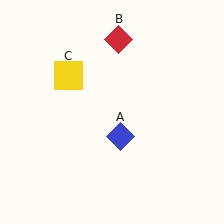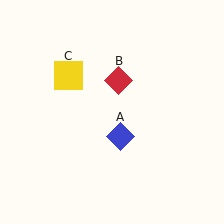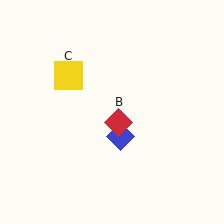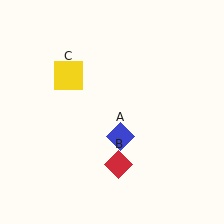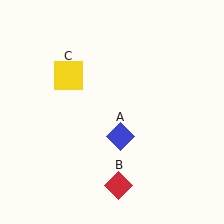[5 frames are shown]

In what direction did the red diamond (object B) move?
The red diamond (object B) moved down.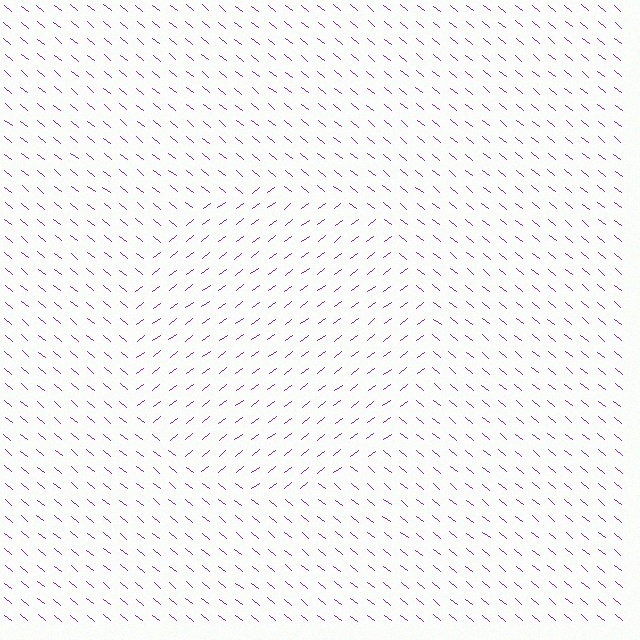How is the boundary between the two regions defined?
The boundary is defined purely by a change in line orientation (approximately 77 degrees difference). All lines are the same color and thickness.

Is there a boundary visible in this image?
Yes, there is a texture boundary formed by a change in line orientation.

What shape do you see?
I see a circle.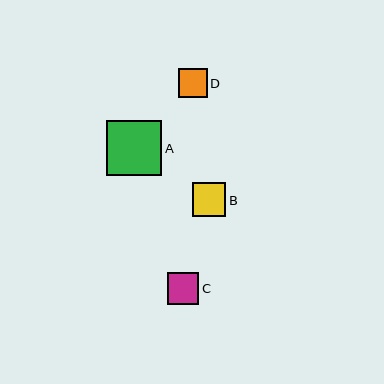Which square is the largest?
Square A is the largest with a size of approximately 56 pixels.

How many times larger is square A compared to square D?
Square A is approximately 1.9 times the size of square D.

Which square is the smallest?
Square D is the smallest with a size of approximately 29 pixels.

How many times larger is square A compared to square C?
Square A is approximately 1.7 times the size of square C.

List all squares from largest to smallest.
From largest to smallest: A, B, C, D.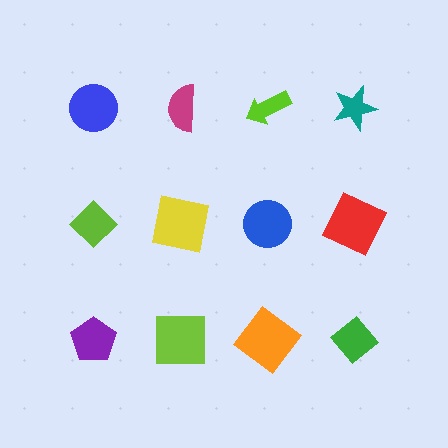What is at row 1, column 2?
A magenta semicircle.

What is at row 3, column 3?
An orange diamond.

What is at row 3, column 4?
A green diamond.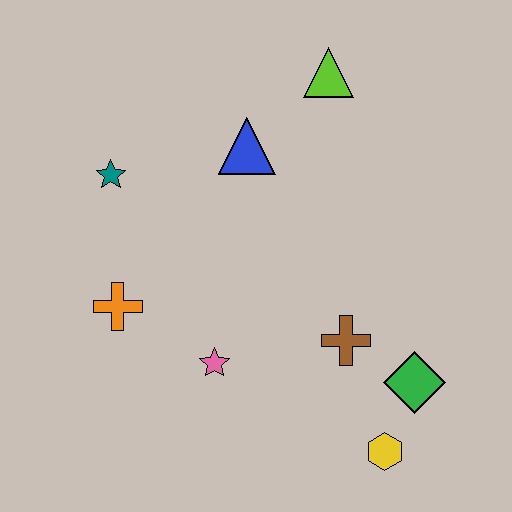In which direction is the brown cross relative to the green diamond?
The brown cross is to the left of the green diamond.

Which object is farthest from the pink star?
The lime triangle is farthest from the pink star.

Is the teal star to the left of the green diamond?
Yes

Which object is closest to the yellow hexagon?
The green diamond is closest to the yellow hexagon.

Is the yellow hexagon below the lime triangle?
Yes